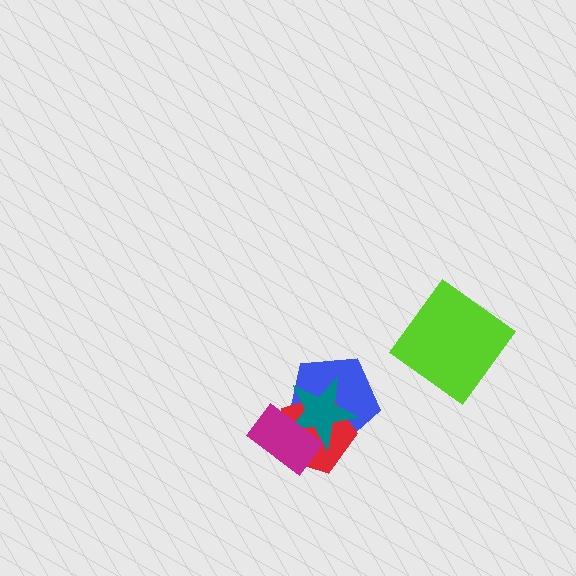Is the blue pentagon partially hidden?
Yes, it is partially covered by another shape.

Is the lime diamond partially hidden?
No, no other shape covers it.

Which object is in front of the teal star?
The magenta rectangle is in front of the teal star.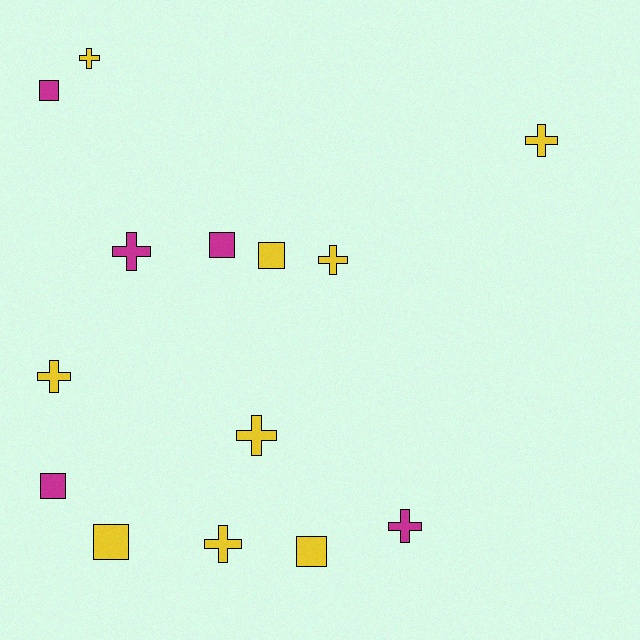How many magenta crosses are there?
There are 2 magenta crosses.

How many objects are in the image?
There are 14 objects.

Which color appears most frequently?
Yellow, with 9 objects.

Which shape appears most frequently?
Cross, with 8 objects.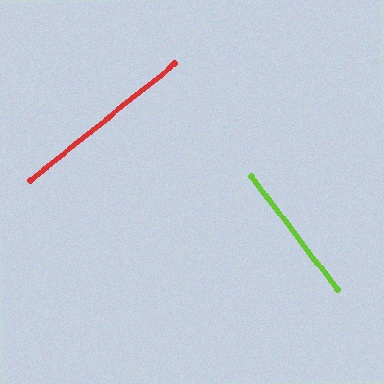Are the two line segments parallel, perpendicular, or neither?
Perpendicular — they meet at approximately 89°.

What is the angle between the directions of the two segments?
Approximately 89 degrees.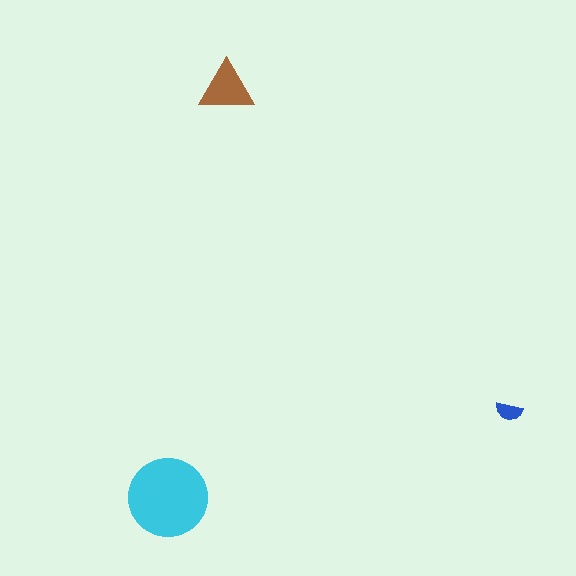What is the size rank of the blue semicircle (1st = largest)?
3rd.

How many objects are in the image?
There are 3 objects in the image.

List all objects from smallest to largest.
The blue semicircle, the brown triangle, the cyan circle.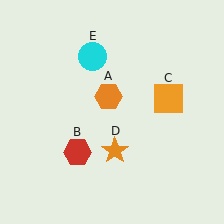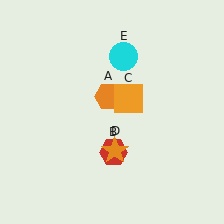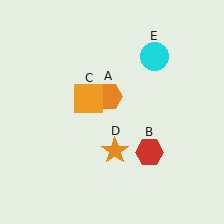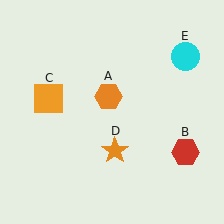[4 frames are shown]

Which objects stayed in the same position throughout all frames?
Orange hexagon (object A) and orange star (object D) remained stationary.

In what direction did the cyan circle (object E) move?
The cyan circle (object E) moved right.